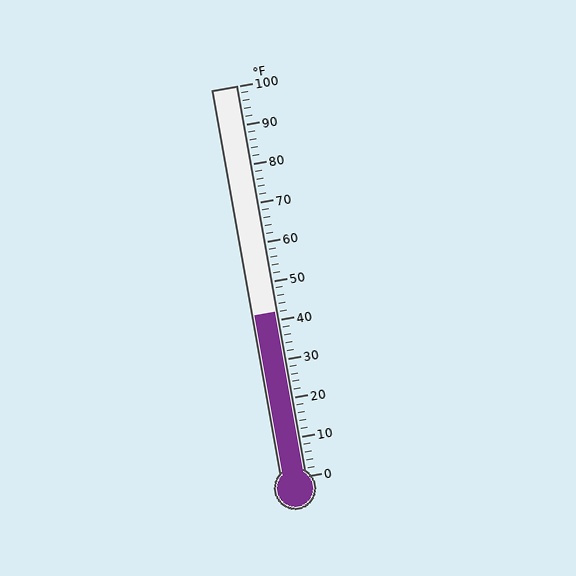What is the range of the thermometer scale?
The thermometer scale ranges from 0°F to 100°F.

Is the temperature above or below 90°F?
The temperature is below 90°F.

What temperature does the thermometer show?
The thermometer shows approximately 42°F.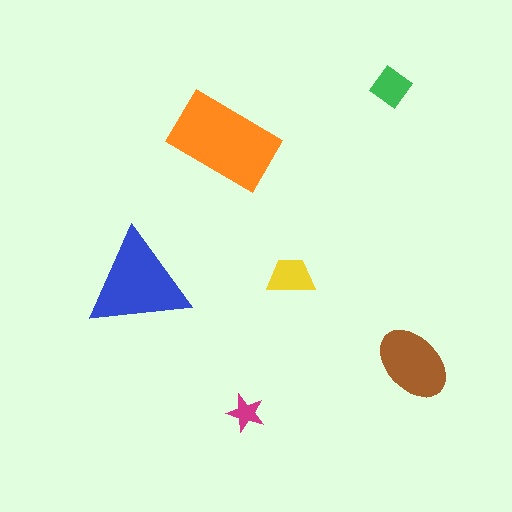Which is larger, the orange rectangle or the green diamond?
The orange rectangle.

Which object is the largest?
The orange rectangle.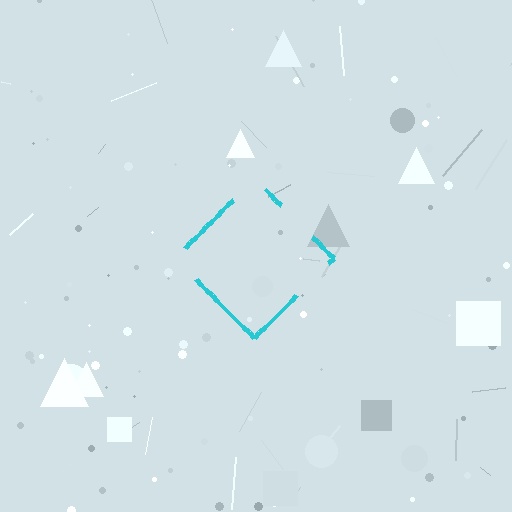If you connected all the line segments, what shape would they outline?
They would outline a diamond.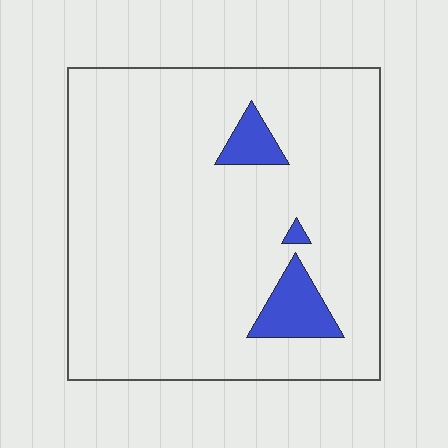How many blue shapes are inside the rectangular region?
3.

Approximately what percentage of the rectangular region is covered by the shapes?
Approximately 5%.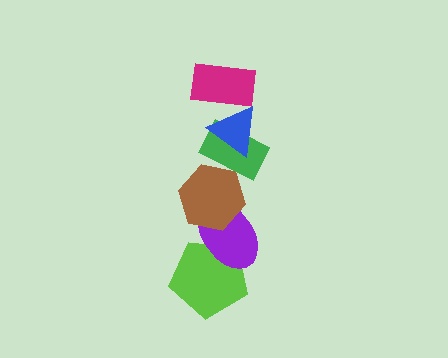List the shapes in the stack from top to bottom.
From top to bottom: the magenta rectangle, the blue triangle, the green rectangle, the brown hexagon, the purple ellipse, the lime pentagon.